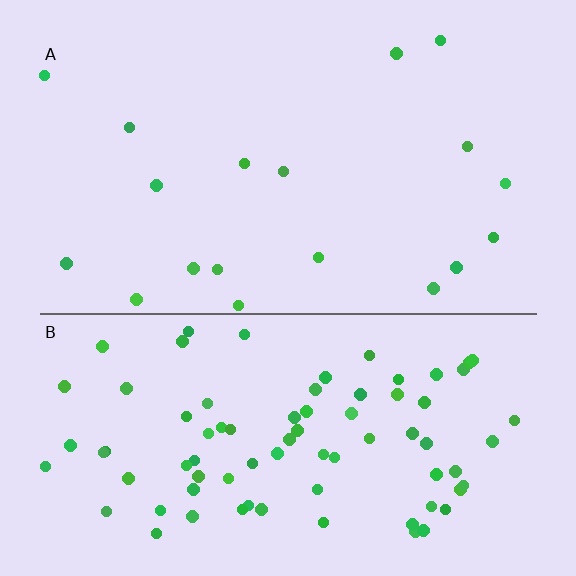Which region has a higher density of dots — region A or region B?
B (the bottom).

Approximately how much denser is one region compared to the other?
Approximately 4.4× — region B over region A.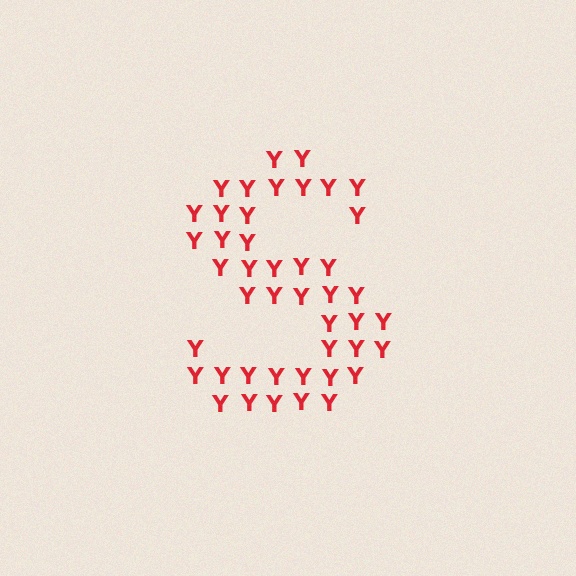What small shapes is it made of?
It is made of small letter Y's.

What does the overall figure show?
The overall figure shows the letter S.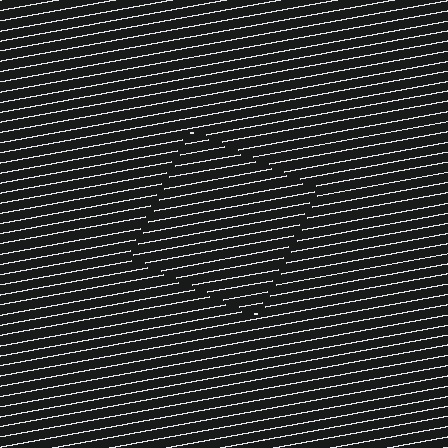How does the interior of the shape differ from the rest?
The interior of the shape contains the same grating, shifted by half a period — the contour is defined by the phase discontinuity where line-ends from the inner and outer gratings abut.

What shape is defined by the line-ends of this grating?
An illusory square. The interior of the shape contains the same grating, shifted by half a period — the contour is defined by the phase discontinuity where line-ends from the inner and outer gratings abut.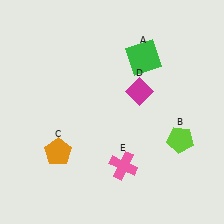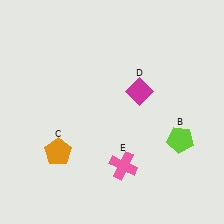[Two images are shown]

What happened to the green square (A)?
The green square (A) was removed in Image 2. It was in the top-right area of Image 1.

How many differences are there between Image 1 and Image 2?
There is 1 difference between the two images.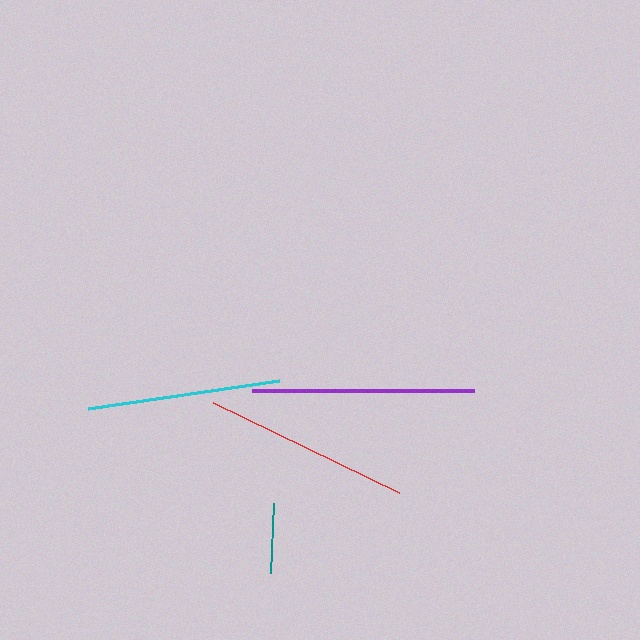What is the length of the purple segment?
The purple segment is approximately 223 pixels long.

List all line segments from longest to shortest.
From longest to shortest: purple, red, cyan, teal.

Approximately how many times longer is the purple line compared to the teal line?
The purple line is approximately 3.2 times the length of the teal line.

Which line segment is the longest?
The purple line is the longest at approximately 223 pixels.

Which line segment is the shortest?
The teal line is the shortest at approximately 71 pixels.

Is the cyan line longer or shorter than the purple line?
The purple line is longer than the cyan line.